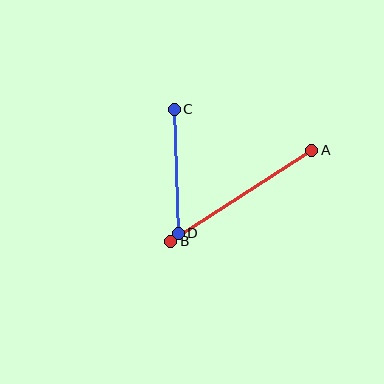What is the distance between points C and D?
The distance is approximately 124 pixels.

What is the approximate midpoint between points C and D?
The midpoint is at approximately (176, 171) pixels.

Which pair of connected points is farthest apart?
Points A and B are farthest apart.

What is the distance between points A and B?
The distance is approximately 168 pixels.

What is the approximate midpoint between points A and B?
The midpoint is at approximately (241, 196) pixels.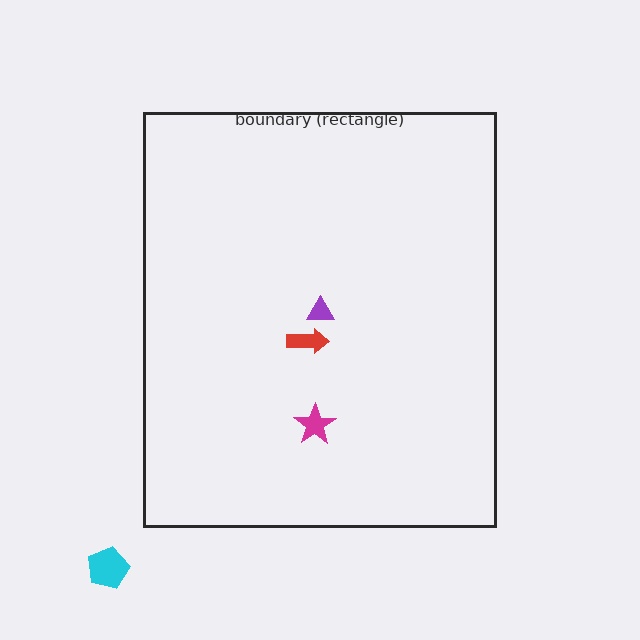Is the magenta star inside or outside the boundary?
Inside.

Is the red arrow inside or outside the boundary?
Inside.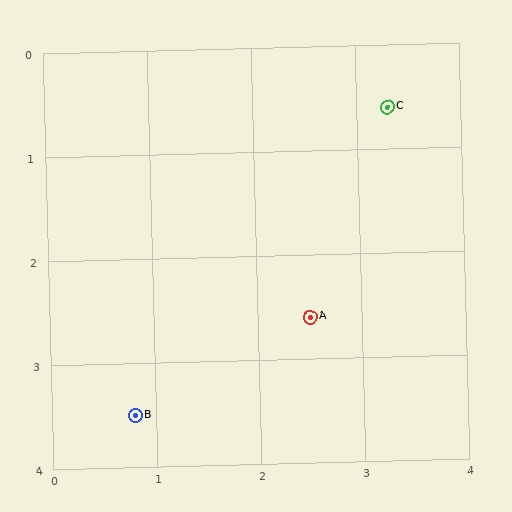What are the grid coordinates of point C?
Point C is at approximately (3.3, 0.6).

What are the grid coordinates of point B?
Point B is at approximately (0.8, 3.5).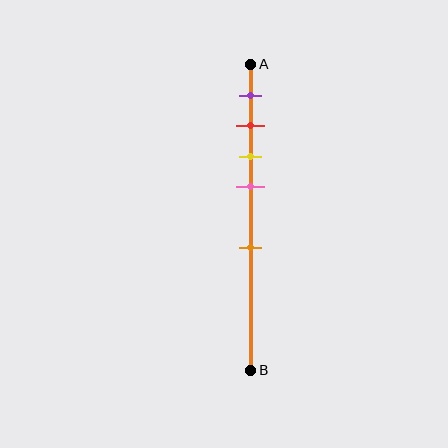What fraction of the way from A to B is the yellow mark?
The yellow mark is approximately 30% (0.3) of the way from A to B.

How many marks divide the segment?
There are 5 marks dividing the segment.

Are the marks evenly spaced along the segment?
No, the marks are not evenly spaced.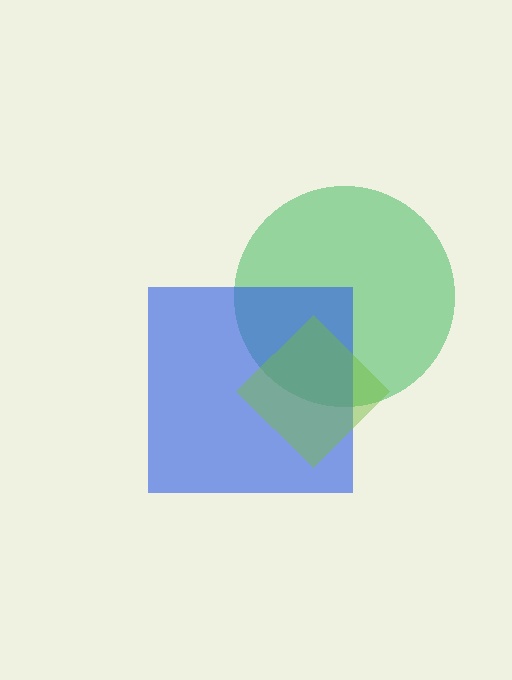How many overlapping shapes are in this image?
There are 3 overlapping shapes in the image.